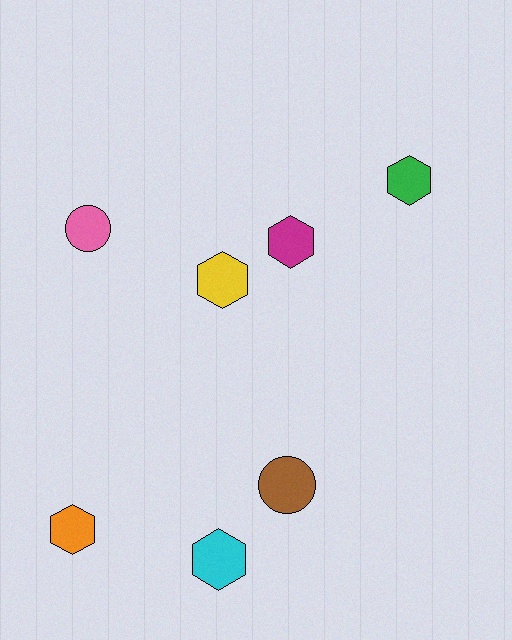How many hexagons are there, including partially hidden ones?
There are 5 hexagons.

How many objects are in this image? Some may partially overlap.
There are 7 objects.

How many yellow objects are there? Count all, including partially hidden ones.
There is 1 yellow object.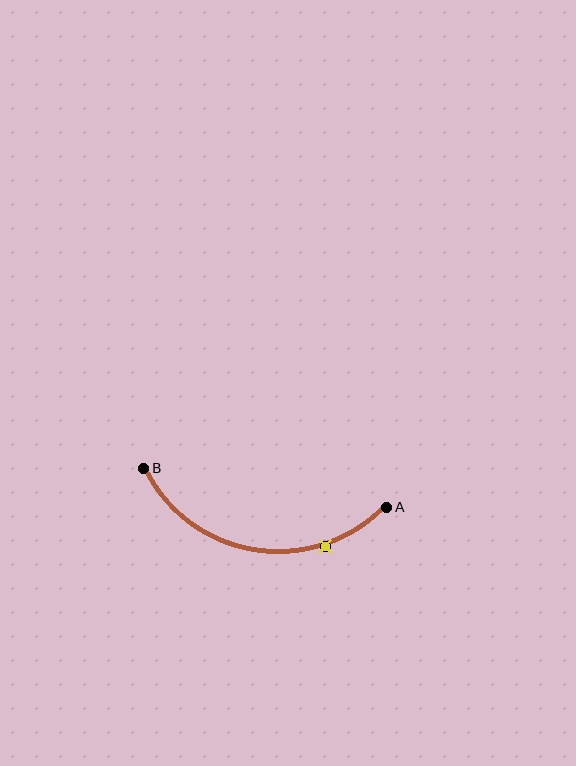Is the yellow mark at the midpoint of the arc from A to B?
No. The yellow mark lies on the arc but is closer to endpoint A. The arc midpoint would be at the point on the curve equidistant along the arc from both A and B.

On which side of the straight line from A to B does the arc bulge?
The arc bulges below the straight line connecting A and B.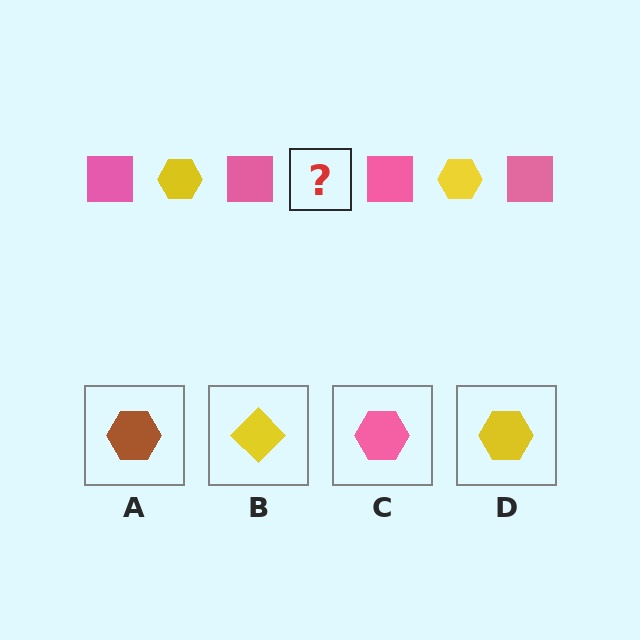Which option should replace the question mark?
Option D.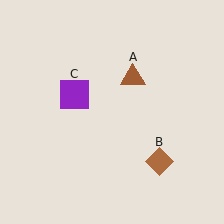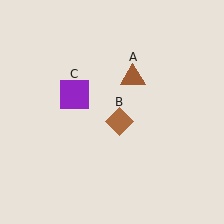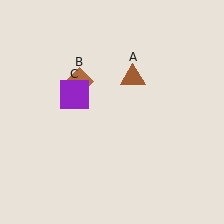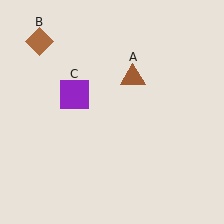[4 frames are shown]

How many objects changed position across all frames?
1 object changed position: brown diamond (object B).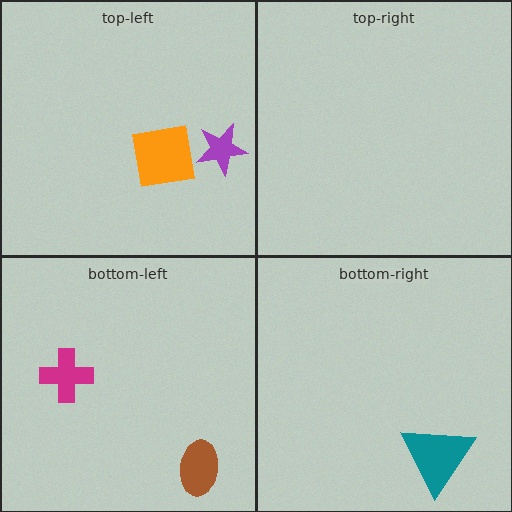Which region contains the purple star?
The top-left region.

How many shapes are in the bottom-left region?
2.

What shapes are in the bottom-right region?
The teal triangle.